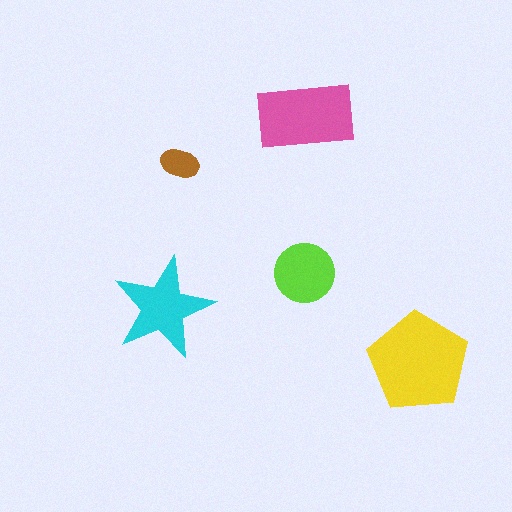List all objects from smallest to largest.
The brown ellipse, the lime circle, the cyan star, the pink rectangle, the yellow pentagon.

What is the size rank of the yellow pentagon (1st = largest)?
1st.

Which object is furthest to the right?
The yellow pentagon is rightmost.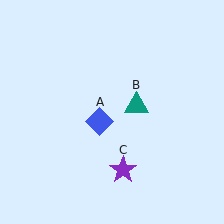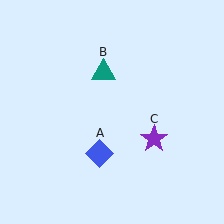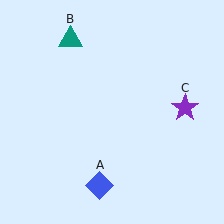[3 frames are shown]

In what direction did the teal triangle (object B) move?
The teal triangle (object B) moved up and to the left.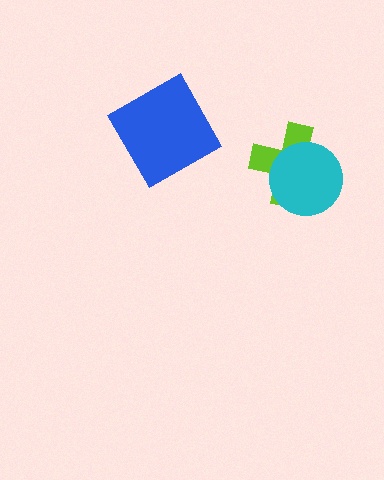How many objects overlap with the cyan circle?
1 object overlaps with the cyan circle.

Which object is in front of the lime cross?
The cyan circle is in front of the lime cross.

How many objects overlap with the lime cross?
1 object overlaps with the lime cross.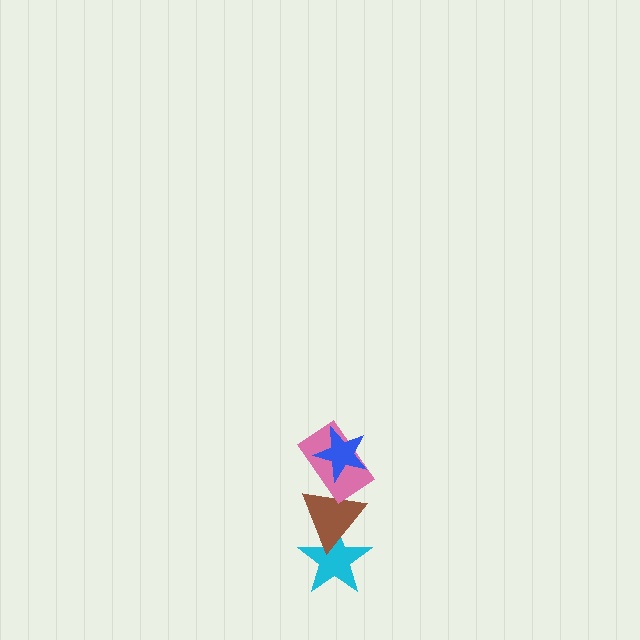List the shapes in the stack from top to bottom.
From top to bottom: the blue star, the pink rectangle, the brown triangle, the cyan star.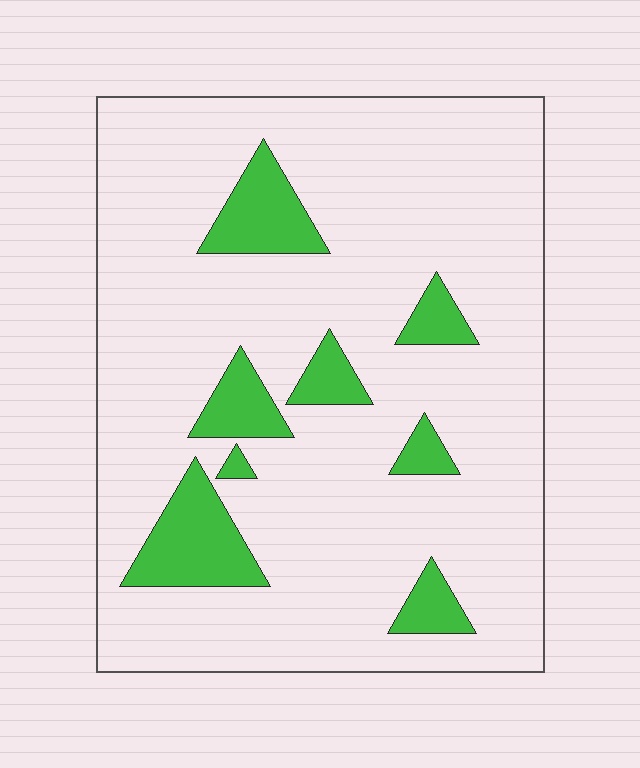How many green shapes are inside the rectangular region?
8.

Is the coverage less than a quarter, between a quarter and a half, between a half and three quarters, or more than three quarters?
Less than a quarter.